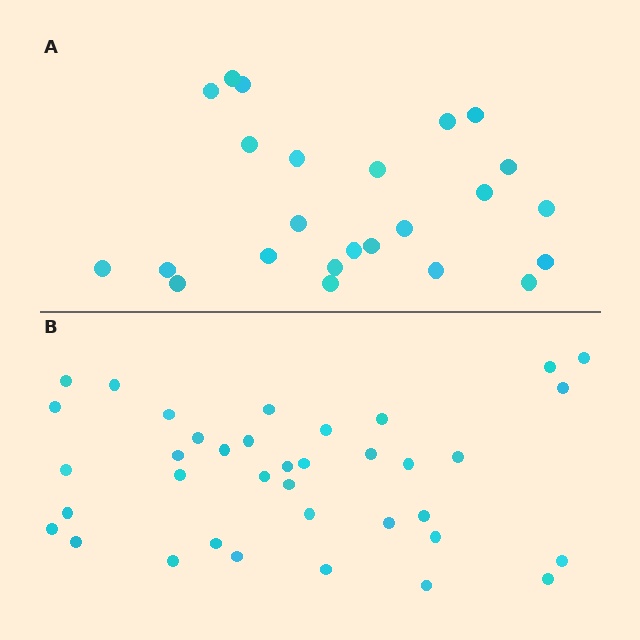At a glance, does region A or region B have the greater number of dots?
Region B (the bottom region) has more dots.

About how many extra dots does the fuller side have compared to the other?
Region B has approximately 15 more dots than region A.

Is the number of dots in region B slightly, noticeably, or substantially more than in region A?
Region B has substantially more. The ratio is roughly 1.5 to 1.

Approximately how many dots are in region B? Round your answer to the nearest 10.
About 40 dots. (The exact count is 37, which rounds to 40.)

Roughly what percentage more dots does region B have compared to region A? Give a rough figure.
About 55% more.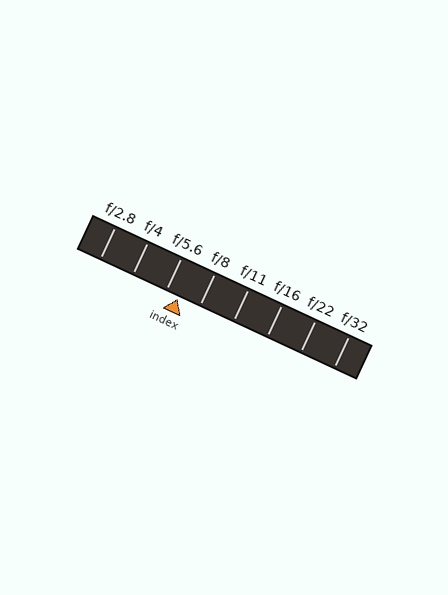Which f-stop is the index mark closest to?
The index mark is closest to f/5.6.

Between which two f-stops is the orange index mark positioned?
The index mark is between f/5.6 and f/8.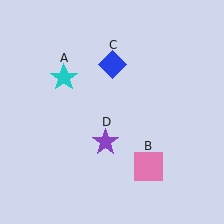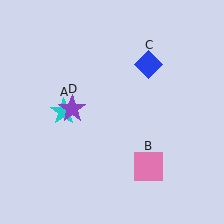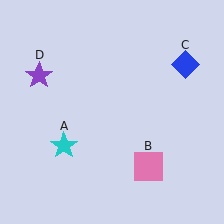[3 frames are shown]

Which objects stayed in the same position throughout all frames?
Pink square (object B) remained stationary.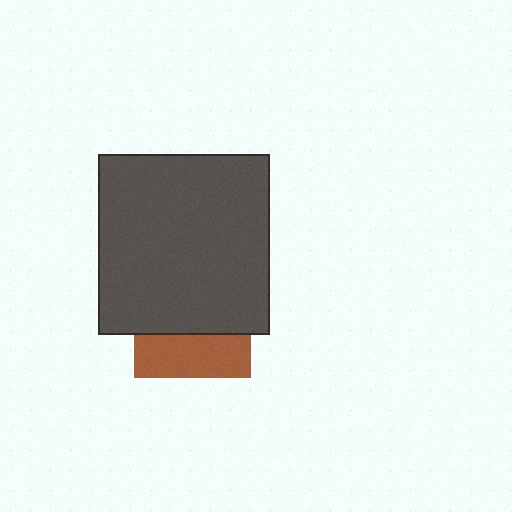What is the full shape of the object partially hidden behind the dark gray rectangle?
The partially hidden object is a brown square.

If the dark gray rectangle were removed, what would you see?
You would see the complete brown square.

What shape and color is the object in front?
The object in front is a dark gray rectangle.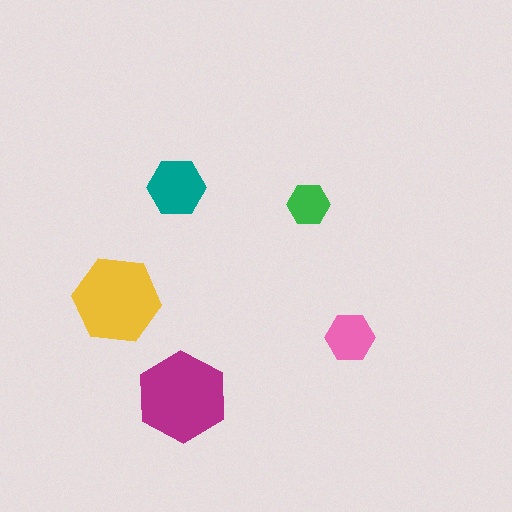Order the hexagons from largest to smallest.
the magenta one, the yellow one, the teal one, the pink one, the green one.